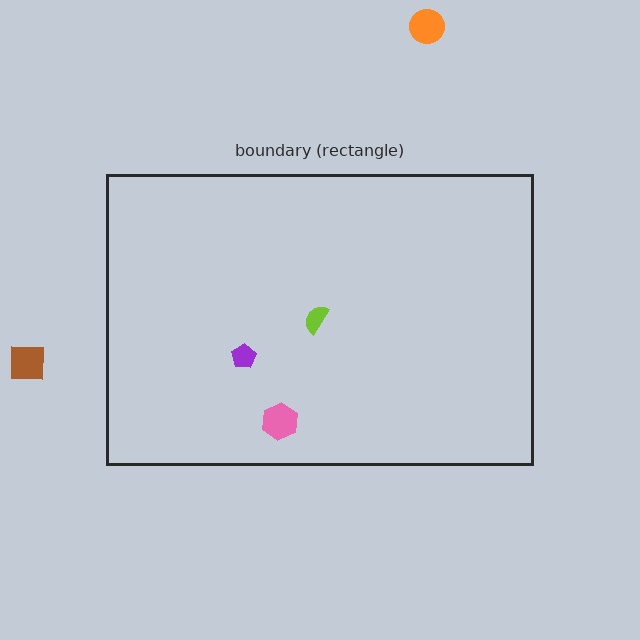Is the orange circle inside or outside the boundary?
Outside.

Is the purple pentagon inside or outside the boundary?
Inside.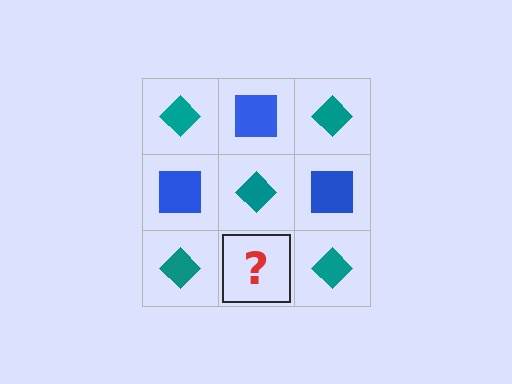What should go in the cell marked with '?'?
The missing cell should contain a blue square.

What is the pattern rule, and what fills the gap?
The rule is that it alternates teal diamond and blue square in a checkerboard pattern. The gap should be filled with a blue square.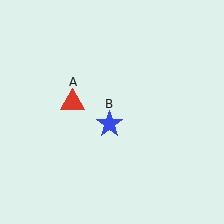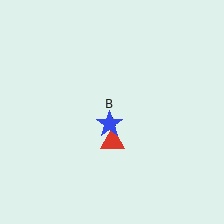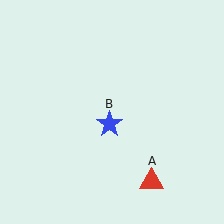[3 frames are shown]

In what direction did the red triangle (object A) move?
The red triangle (object A) moved down and to the right.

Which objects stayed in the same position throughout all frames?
Blue star (object B) remained stationary.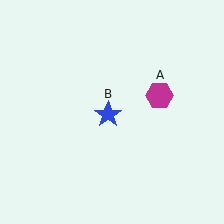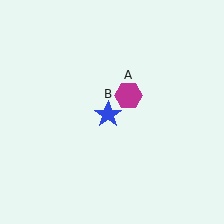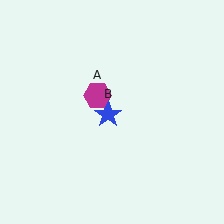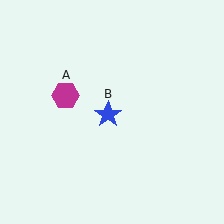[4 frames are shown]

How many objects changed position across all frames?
1 object changed position: magenta hexagon (object A).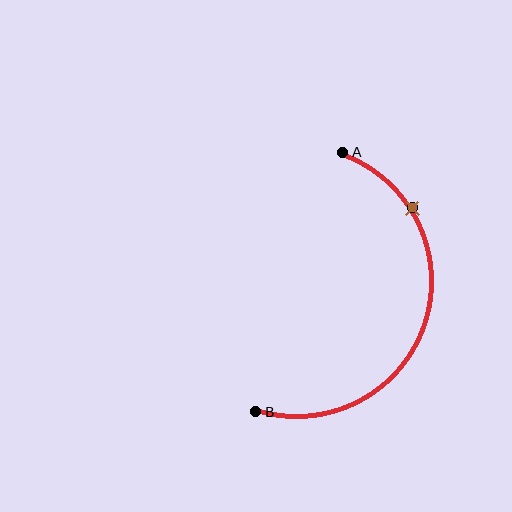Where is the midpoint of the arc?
The arc midpoint is the point on the curve farthest from the straight line joining A and B. It sits to the right of that line.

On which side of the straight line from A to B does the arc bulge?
The arc bulges to the right of the straight line connecting A and B.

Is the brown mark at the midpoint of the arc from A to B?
No. The brown mark lies on the arc but is closer to endpoint A. The arc midpoint would be at the point on the curve equidistant along the arc from both A and B.